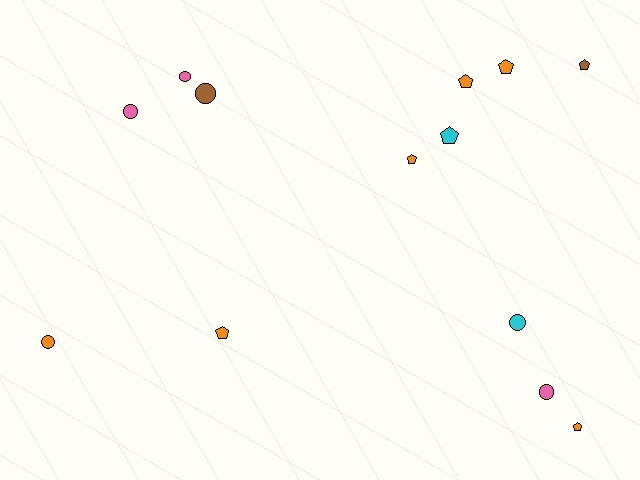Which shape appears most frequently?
Pentagon, with 7 objects.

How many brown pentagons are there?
There is 1 brown pentagon.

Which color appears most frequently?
Orange, with 6 objects.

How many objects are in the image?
There are 13 objects.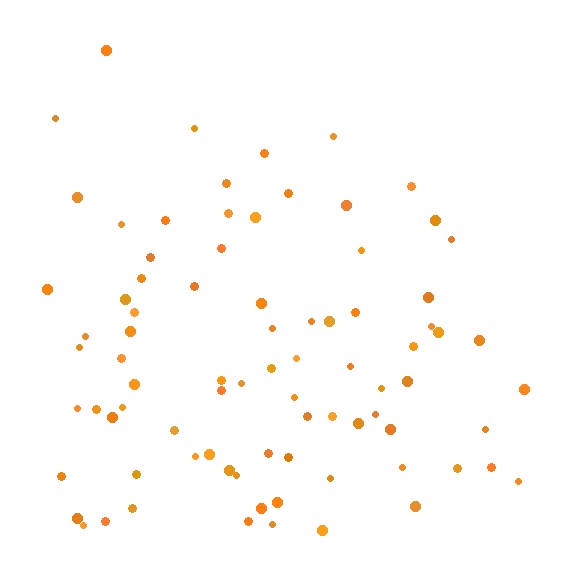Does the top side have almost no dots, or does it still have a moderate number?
Still a moderate number, just noticeably fewer than the bottom.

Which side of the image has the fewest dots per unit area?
The top.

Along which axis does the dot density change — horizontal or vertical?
Vertical.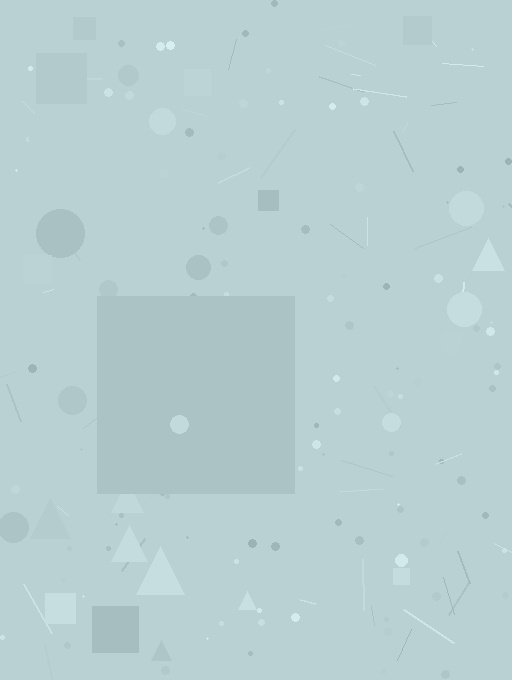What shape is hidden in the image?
A square is hidden in the image.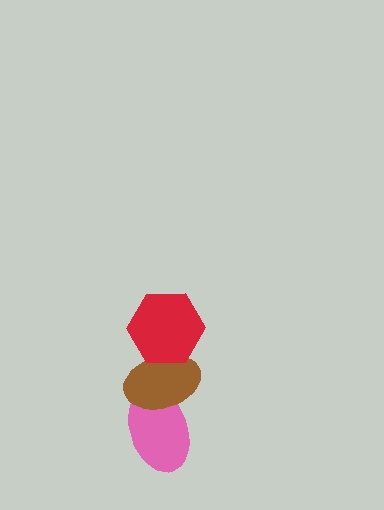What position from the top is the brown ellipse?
The brown ellipse is 2nd from the top.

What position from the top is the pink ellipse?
The pink ellipse is 3rd from the top.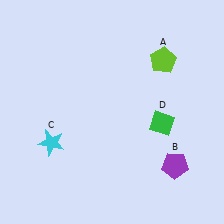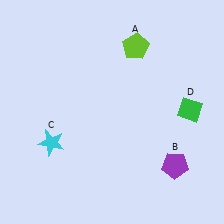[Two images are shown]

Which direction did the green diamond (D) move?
The green diamond (D) moved right.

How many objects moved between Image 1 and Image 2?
2 objects moved between the two images.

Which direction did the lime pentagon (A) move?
The lime pentagon (A) moved left.